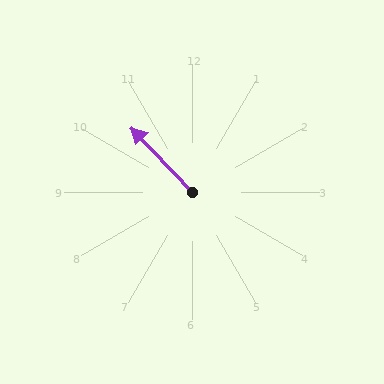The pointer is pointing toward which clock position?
Roughly 11 o'clock.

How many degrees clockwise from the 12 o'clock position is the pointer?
Approximately 317 degrees.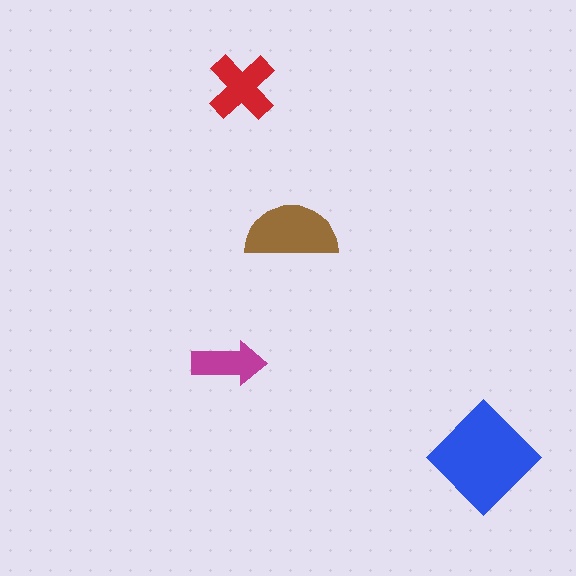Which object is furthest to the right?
The blue diamond is rightmost.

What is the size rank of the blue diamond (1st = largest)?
1st.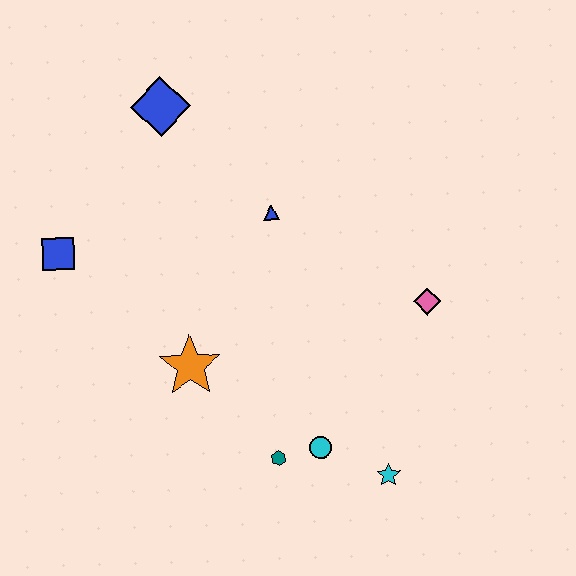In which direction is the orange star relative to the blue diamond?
The orange star is below the blue diamond.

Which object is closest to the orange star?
The teal hexagon is closest to the orange star.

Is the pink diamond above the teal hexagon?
Yes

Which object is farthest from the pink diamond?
The blue square is farthest from the pink diamond.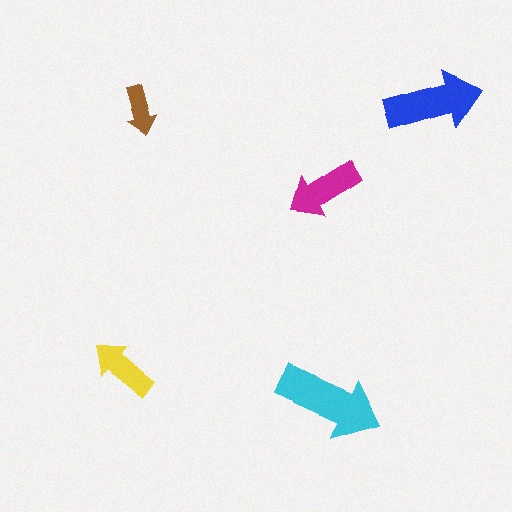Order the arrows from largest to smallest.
the cyan one, the blue one, the magenta one, the yellow one, the brown one.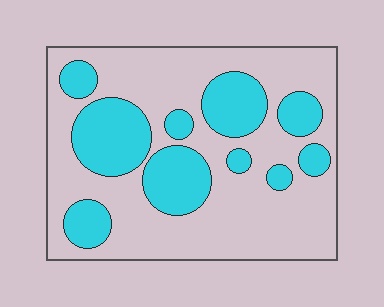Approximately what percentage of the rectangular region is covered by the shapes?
Approximately 30%.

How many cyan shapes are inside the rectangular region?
10.